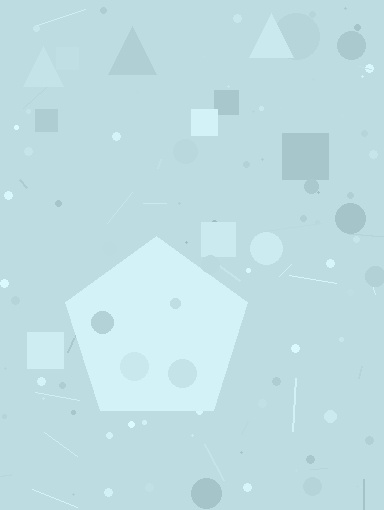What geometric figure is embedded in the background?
A pentagon is embedded in the background.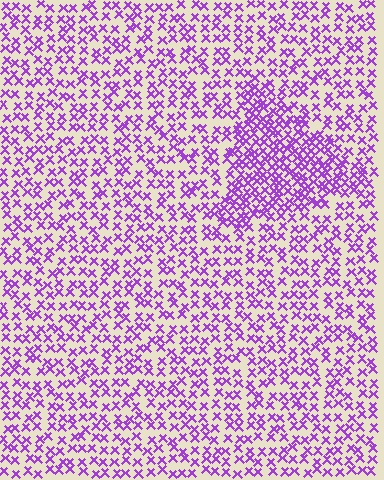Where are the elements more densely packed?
The elements are more densely packed inside the triangle boundary.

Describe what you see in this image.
The image contains small purple elements arranged at two different densities. A triangle-shaped region is visible where the elements are more densely packed than the surrounding area.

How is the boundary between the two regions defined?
The boundary is defined by a change in element density (approximately 1.9x ratio). All elements are the same color, size, and shape.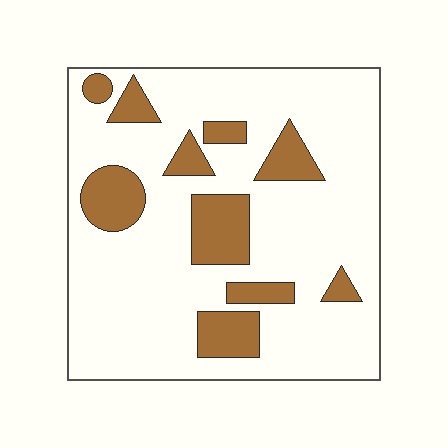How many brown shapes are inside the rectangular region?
10.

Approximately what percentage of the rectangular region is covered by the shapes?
Approximately 20%.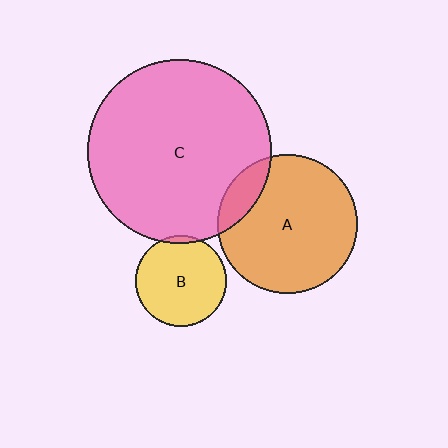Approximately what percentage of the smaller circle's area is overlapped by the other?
Approximately 15%.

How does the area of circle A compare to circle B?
Approximately 2.3 times.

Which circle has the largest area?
Circle C (pink).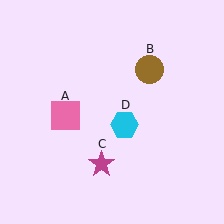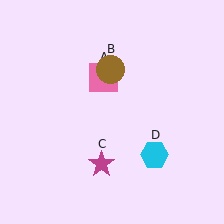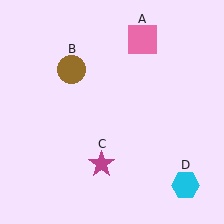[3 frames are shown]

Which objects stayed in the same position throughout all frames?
Magenta star (object C) remained stationary.